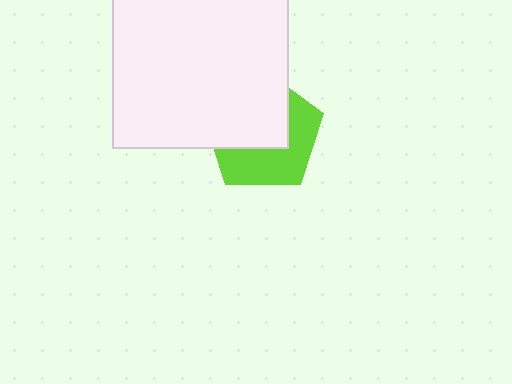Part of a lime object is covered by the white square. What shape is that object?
It is a pentagon.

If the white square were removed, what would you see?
You would see the complete lime pentagon.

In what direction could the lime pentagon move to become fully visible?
The lime pentagon could move toward the lower-right. That would shift it out from behind the white square entirely.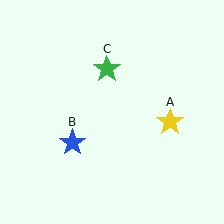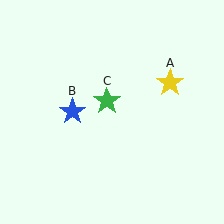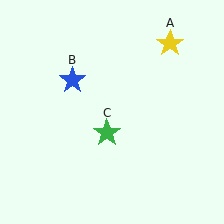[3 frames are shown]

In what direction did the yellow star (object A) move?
The yellow star (object A) moved up.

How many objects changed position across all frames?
3 objects changed position: yellow star (object A), blue star (object B), green star (object C).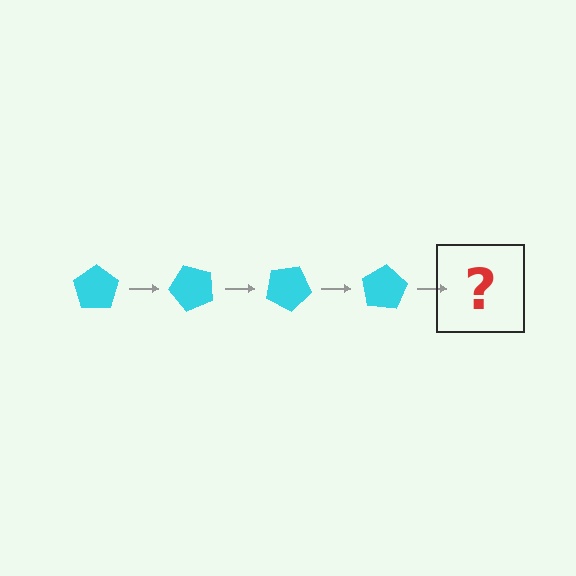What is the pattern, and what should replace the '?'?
The pattern is that the pentagon rotates 50 degrees each step. The '?' should be a cyan pentagon rotated 200 degrees.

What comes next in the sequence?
The next element should be a cyan pentagon rotated 200 degrees.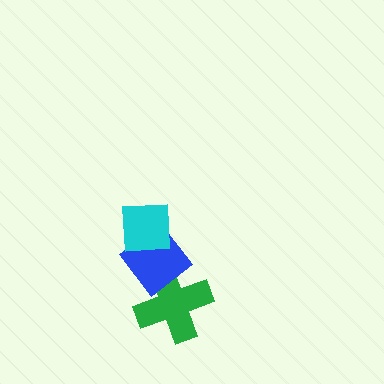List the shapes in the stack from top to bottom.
From top to bottom: the cyan square, the blue diamond, the green cross.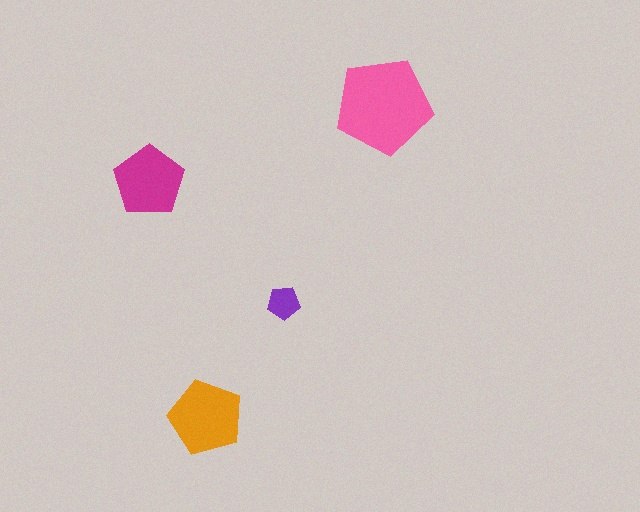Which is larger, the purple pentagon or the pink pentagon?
The pink one.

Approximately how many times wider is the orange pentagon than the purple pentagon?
About 2 times wider.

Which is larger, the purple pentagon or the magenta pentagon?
The magenta one.